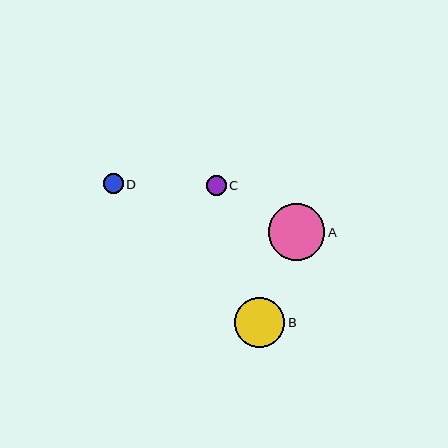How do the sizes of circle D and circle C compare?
Circle D and circle C are approximately the same size.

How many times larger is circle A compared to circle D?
Circle A is approximately 2.8 times the size of circle D.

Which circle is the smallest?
Circle C is the smallest with a size of approximately 19 pixels.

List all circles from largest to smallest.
From largest to smallest: A, B, D, C.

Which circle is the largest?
Circle A is the largest with a size of approximately 57 pixels.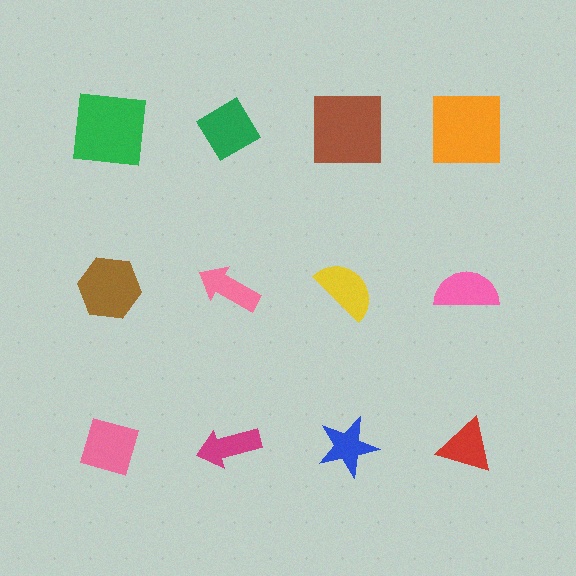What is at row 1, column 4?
An orange square.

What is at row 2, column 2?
A pink arrow.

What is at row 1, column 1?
A green square.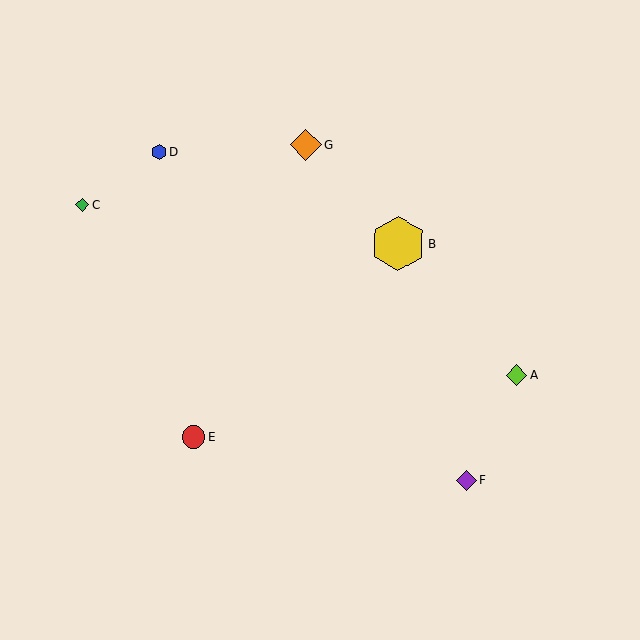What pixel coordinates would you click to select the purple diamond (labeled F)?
Click at (466, 480) to select the purple diamond F.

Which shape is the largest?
The yellow hexagon (labeled B) is the largest.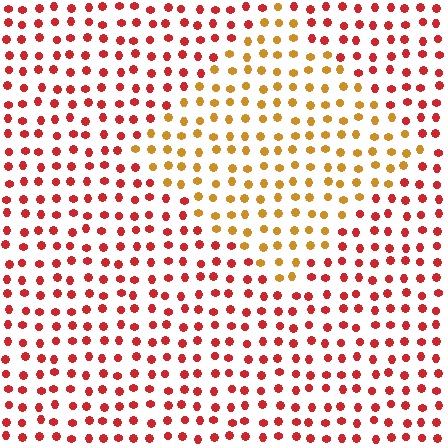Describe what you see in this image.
The image is filled with small red elements in a uniform arrangement. A diamond-shaped region is visible where the elements are tinted to a slightly different hue, forming a subtle color boundary.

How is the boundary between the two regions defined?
The boundary is defined purely by a slight shift in hue (about 41 degrees). Spacing, size, and orientation are identical on both sides.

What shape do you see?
I see a diamond.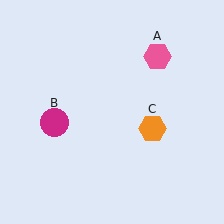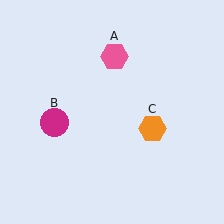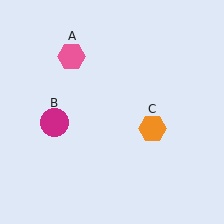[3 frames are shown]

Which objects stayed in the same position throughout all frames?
Magenta circle (object B) and orange hexagon (object C) remained stationary.